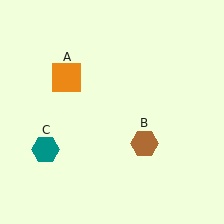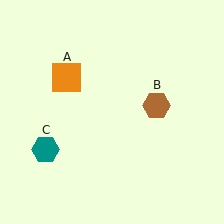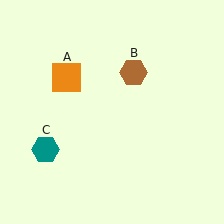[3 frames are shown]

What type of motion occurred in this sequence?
The brown hexagon (object B) rotated counterclockwise around the center of the scene.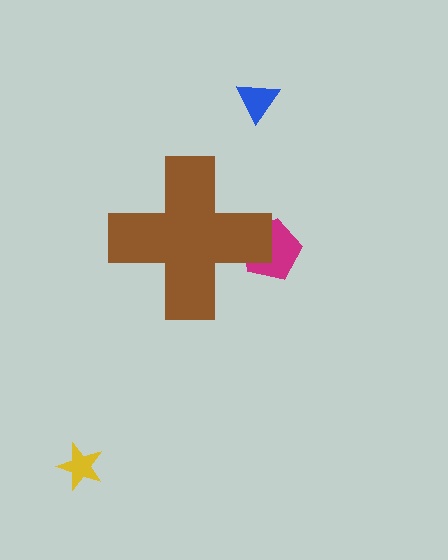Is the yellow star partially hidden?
No, the yellow star is fully visible.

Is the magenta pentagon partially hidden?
Yes, the magenta pentagon is partially hidden behind the brown cross.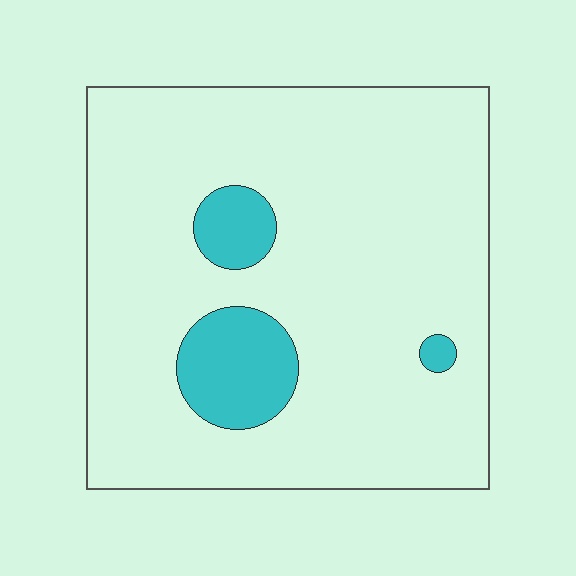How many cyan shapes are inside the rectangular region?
3.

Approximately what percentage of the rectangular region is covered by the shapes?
Approximately 10%.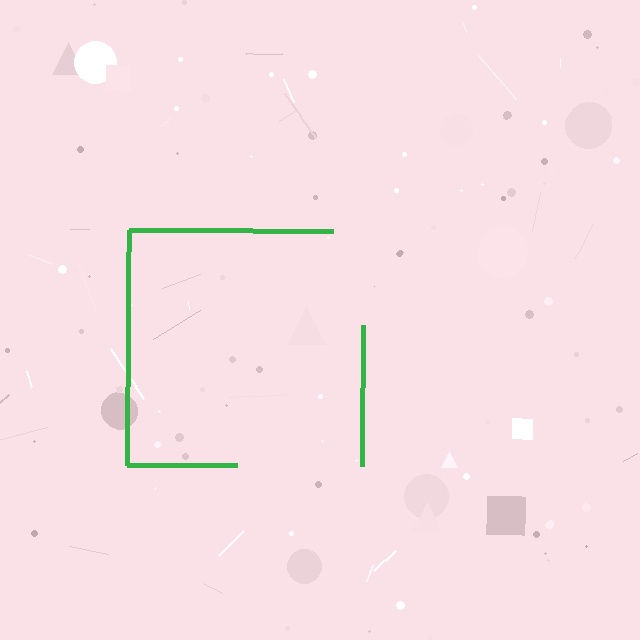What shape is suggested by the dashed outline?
The dashed outline suggests a square.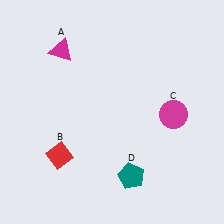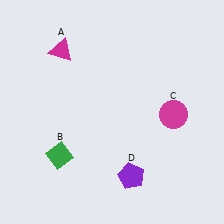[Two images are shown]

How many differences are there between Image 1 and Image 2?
There are 2 differences between the two images.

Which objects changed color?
B changed from red to green. D changed from teal to purple.